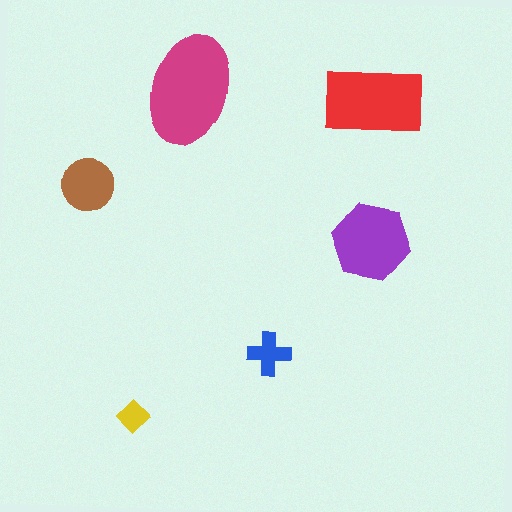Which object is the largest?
The magenta ellipse.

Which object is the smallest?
The yellow diamond.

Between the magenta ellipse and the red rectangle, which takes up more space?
The magenta ellipse.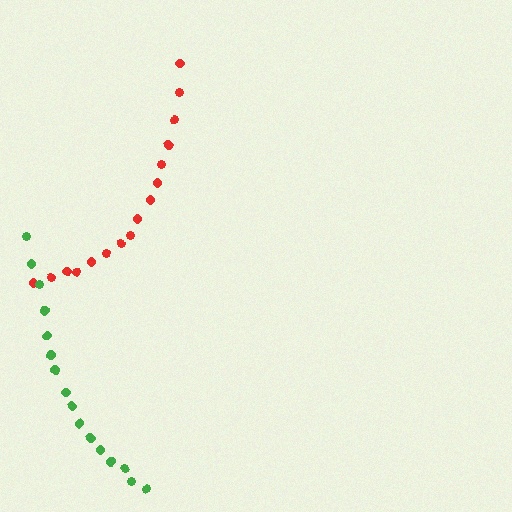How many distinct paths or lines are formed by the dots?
There are 2 distinct paths.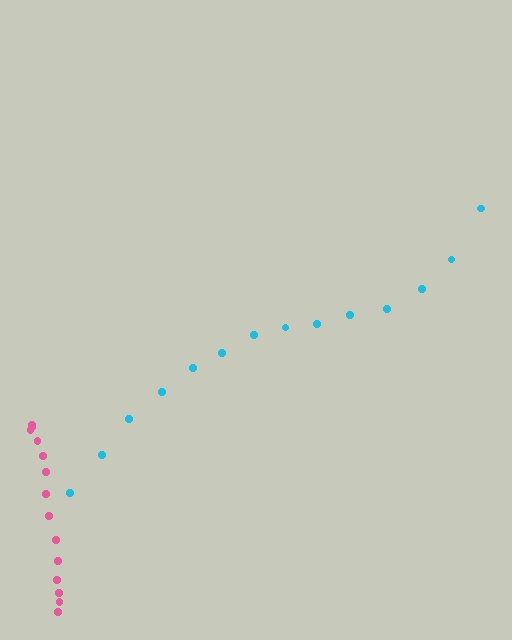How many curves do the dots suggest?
There are 2 distinct paths.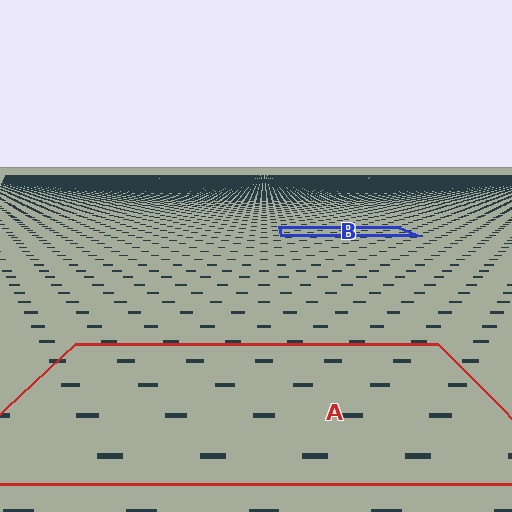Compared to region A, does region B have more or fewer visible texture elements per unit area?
Region B has more texture elements per unit area — they are packed more densely because it is farther away.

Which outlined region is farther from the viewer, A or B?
Region B is farther from the viewer — the texture elements inside it appear smaller and more densely packed.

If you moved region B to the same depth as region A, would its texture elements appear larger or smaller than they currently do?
They would appear larger. At a closer depth, the same texture elements are projected at a bigger on-screen size.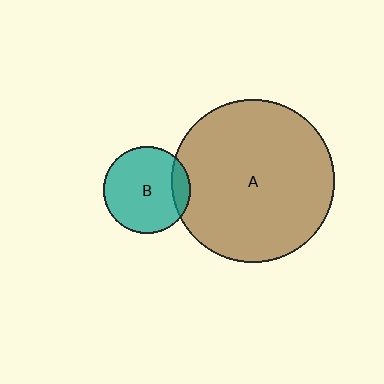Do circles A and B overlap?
Yes.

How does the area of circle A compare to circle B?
Approximately 3.6 times.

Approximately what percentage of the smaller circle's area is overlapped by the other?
Approximately 15%.